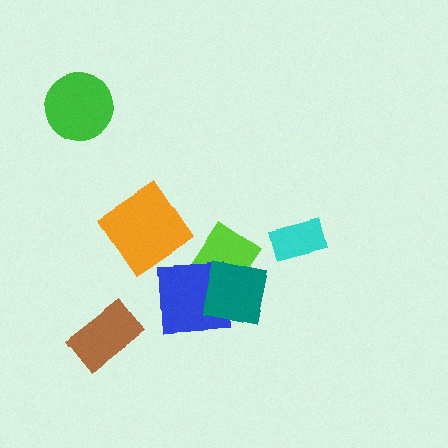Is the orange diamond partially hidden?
No, no other shape covers it.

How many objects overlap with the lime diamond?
2 objects overlap with the lime diamond.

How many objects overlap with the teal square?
2 objects overlap with the teal square.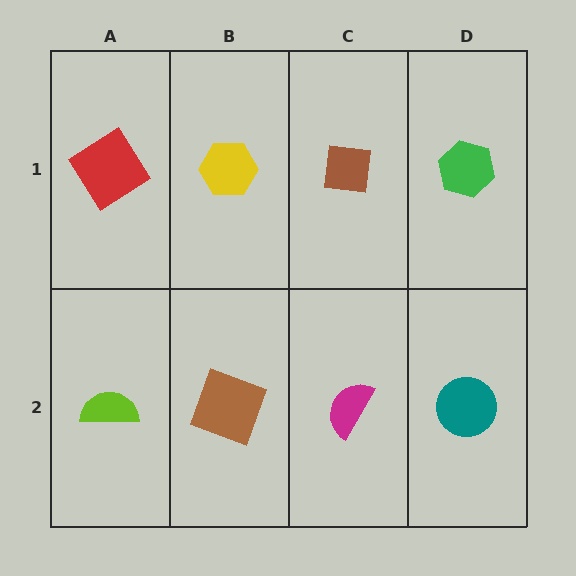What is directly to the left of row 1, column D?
A brown square.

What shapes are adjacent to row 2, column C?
A brown square (row 1, column C), a brown square (row 2, column B), a teal circle (row 2, column D).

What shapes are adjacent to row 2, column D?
A green hexagon (row 1, column D), a magenta semicircle (row 2, column C).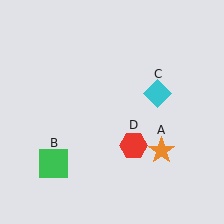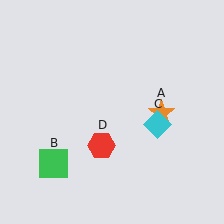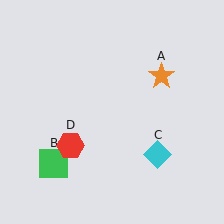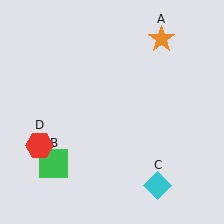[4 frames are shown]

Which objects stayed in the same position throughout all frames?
Green square (object B) remained stationary.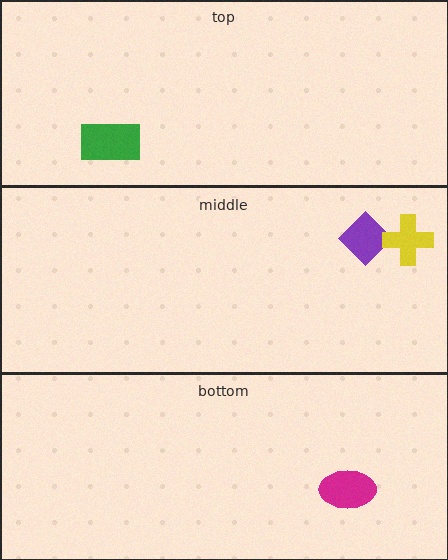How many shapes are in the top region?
1.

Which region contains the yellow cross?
The middle region.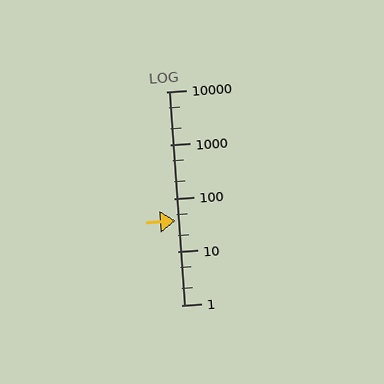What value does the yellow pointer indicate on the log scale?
The pointer indicates approximately 38.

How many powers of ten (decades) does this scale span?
The scale spans 4 decades, from 1 to 10000.